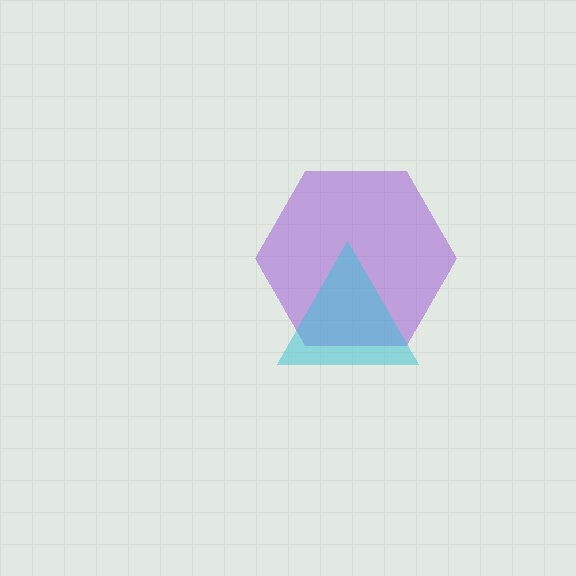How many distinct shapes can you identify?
There are 2 distinct shapes: a purple hexagon, a cyan triangle.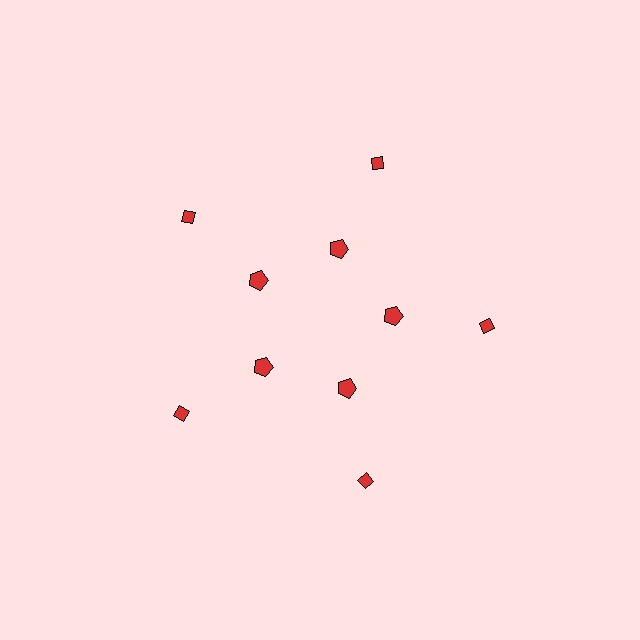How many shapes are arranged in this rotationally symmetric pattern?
There are 10 shapes, arranged in 5 groups of 2.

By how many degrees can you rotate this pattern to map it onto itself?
The pattern maps onto itself every 72 degrees of rotation.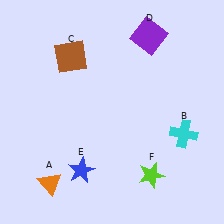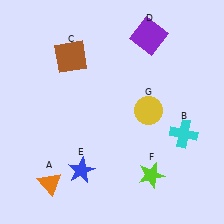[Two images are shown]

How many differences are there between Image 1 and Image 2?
There is 1 difference between the two images.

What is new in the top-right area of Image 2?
A yellow circle (G) was added in the top-right area of Image 2.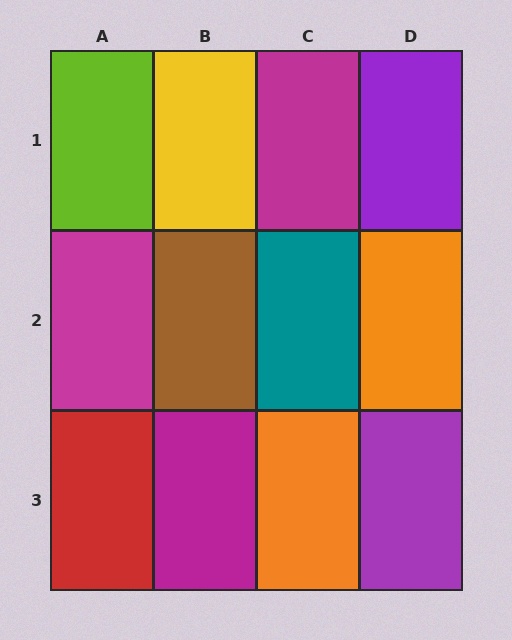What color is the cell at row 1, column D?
Purple.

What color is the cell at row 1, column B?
Yellow.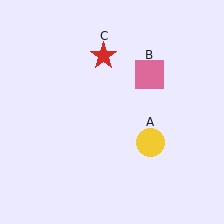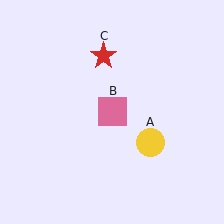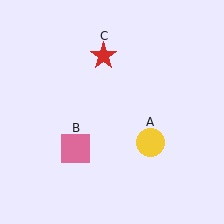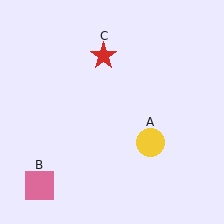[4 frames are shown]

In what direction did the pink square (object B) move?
The pink square (object B) moved down and to the left.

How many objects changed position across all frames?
1 object changed position: pink square (object B).